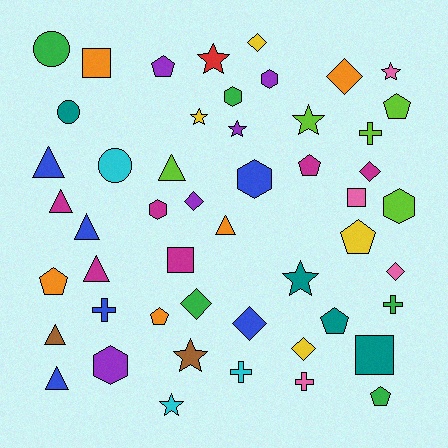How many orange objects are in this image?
There are 5 orange objects.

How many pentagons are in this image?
There are 8 pentagons.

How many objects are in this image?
There are 50 objects.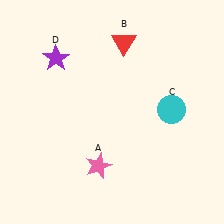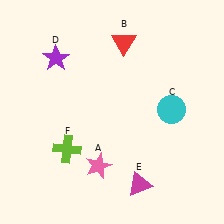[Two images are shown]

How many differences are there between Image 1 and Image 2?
There are 2 differences between the two images.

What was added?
A magenta triangle (E), a lime cross (F) were added in Image 2.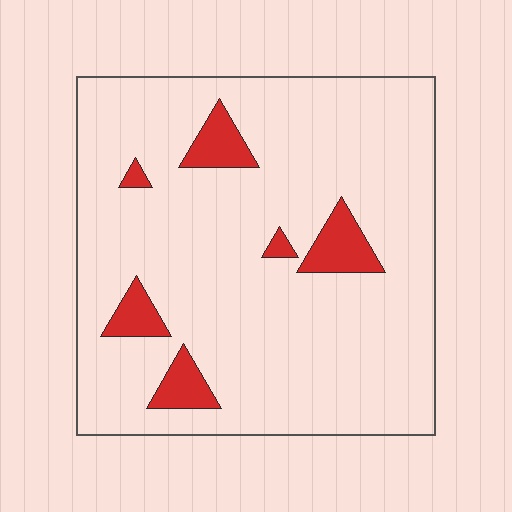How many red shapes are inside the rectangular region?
6.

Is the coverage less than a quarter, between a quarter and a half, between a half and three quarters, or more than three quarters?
Less than a quarter.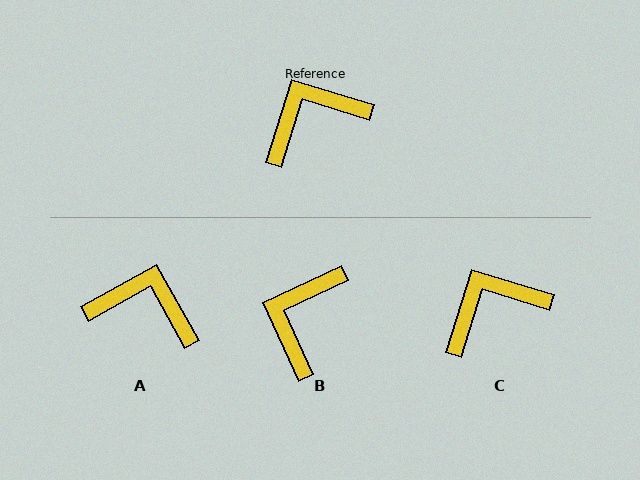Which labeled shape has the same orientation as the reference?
C.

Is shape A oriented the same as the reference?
No, it is off by about 44 degrees.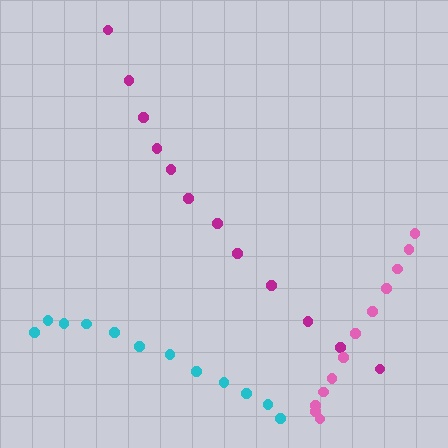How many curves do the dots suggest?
There are 3 distinct paths.